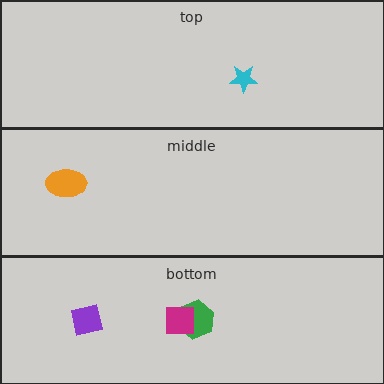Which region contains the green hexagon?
The bottom region.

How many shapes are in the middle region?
1.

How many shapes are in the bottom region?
3.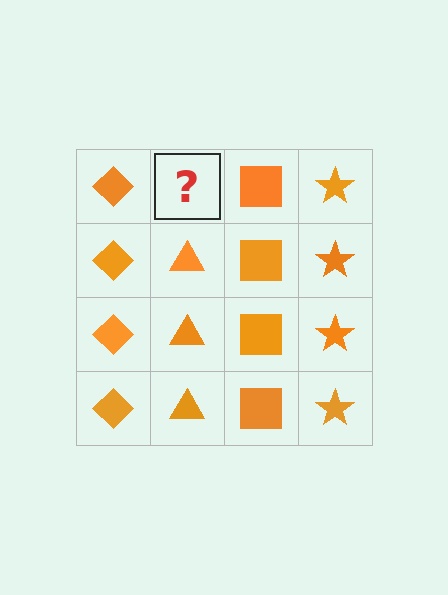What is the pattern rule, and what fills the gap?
The rule is that each column has a consistent shape. The gap should be filled with an orange triangle.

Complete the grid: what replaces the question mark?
The question mark should be replaced with an orange triangle.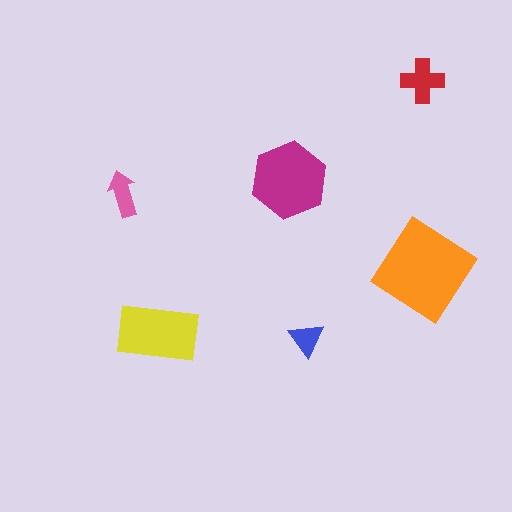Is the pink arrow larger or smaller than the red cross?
Smaller.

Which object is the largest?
The orange diamond.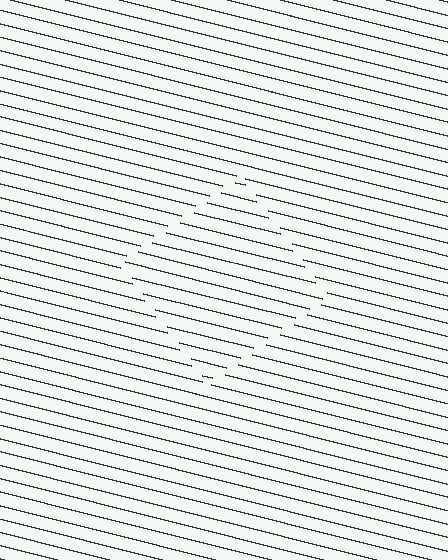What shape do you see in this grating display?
An illusory square. The interior of the shape contains the same grating, shifted by half a period — the contour is defined by the phase discontinuity where line-ends from the inner and outer gratings abut.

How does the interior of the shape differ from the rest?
The interior of the shape contains the same grating, shifted by half a period — the contour is defined by the phase discontinuity where line-ends from the inner and outer gratings abut.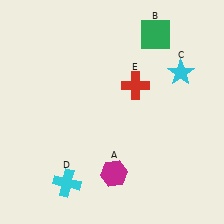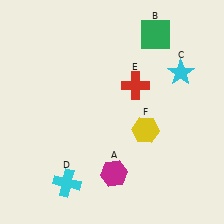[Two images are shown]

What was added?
A yellow hexagon (F) was added in Image 2.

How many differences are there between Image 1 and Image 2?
There is 1 difference between the two images.